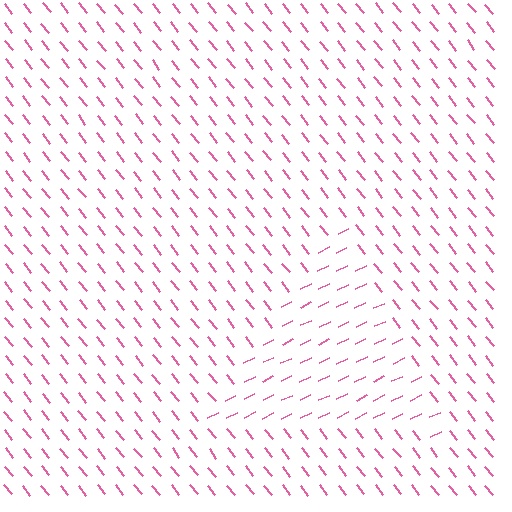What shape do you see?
I see a triangle.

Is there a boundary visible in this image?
Yes, there is a texture boundary formed by a change in line orientation.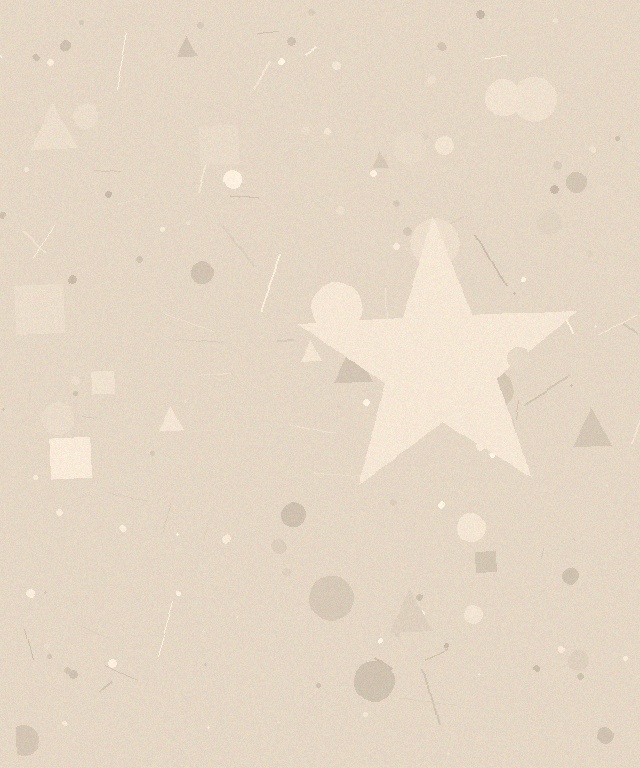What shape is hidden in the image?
A star is hidden in the image.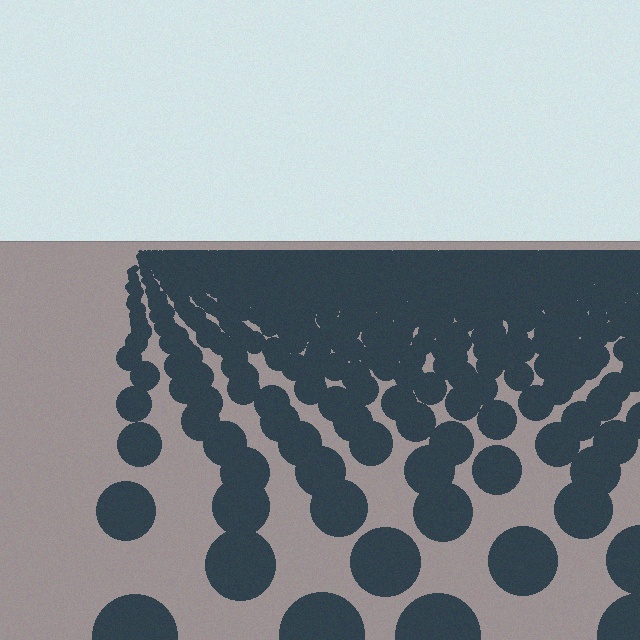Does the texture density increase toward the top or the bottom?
Density increases toward the top.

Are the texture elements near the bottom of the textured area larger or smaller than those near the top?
Larger. Near the bottom, elements are closer to the viewer and appear at a bigger on-screen size.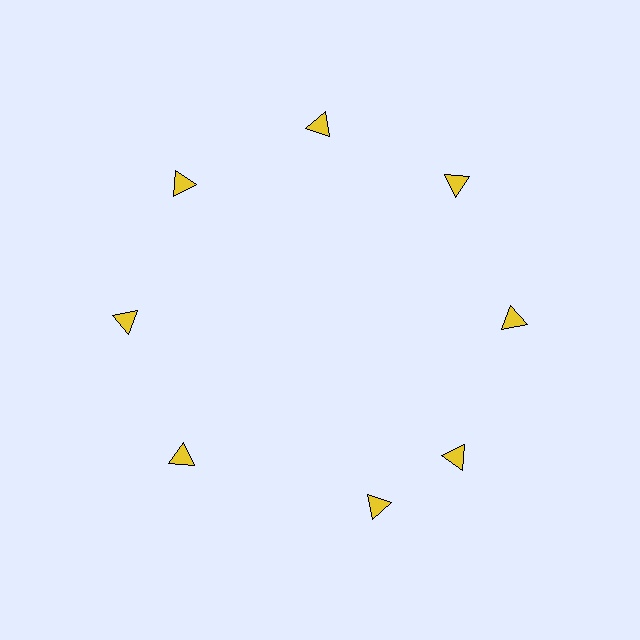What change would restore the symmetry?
The symmetry would be restored by rotating it back into even spacing with its neighbors so that all 8 triangles sit at equal angles and equal distance from the center.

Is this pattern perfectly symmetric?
No. The 8 yellow triangles are arranged in a ring, but one element near the 6 o'clock position is rotated out of alignment along the ring, breaking the 8-fold rotational symmetry.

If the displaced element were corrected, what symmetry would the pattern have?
It would have 8-fold rotational symmetry — the pattern would map onto itself every 45 degrees.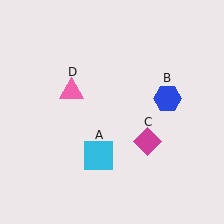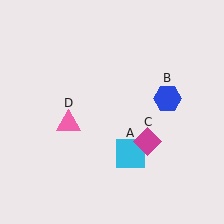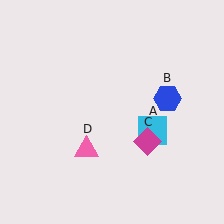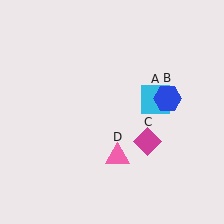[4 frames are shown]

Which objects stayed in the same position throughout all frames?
Blue hexagon (object B) and magenta diamond (object C) remained stationary.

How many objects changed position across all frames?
2 objects changed position: cyan square (object A), pink triangle (object D).